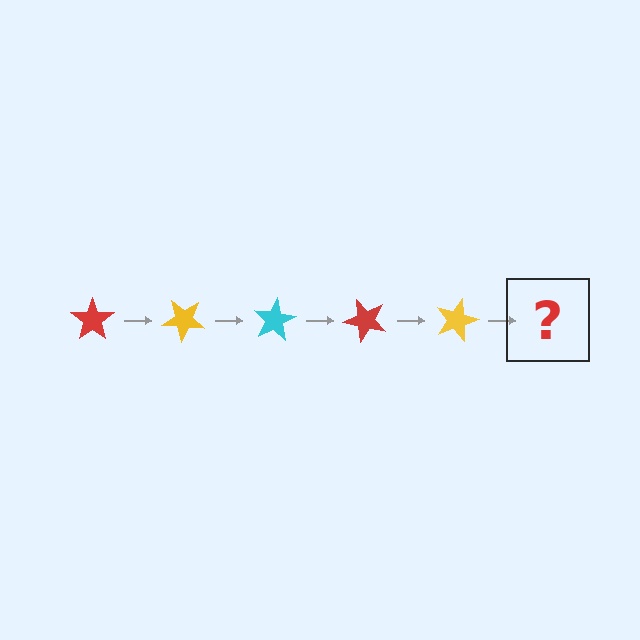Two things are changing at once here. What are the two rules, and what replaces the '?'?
The two rules are that it rotates 40 degrees each step and the color cycles through red, yellow, and cyan. The '?' should be a cyan star, rotated 200 degrees from the start.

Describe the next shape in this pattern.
It should be a cyan star, rotated 200 degrees from the start.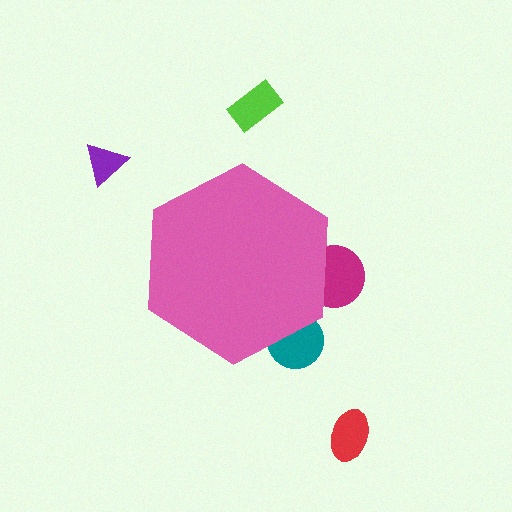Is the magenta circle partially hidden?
Yes, the magenta circle is partially hidden behind the pink hexagon.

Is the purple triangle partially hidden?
No, the purple triangle is fully visible.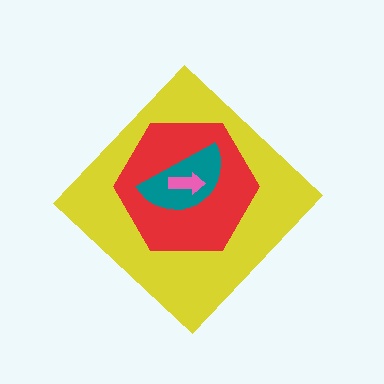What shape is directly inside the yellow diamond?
The red hexagon.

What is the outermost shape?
The yellow diamond.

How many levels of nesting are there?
4.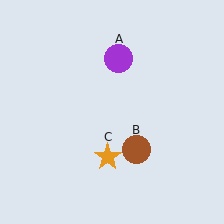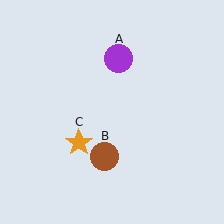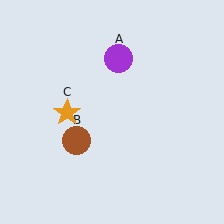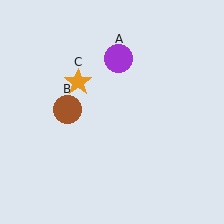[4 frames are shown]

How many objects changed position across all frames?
2 objects changed position: brown circle (object B), orange star (object C).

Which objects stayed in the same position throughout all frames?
Purple circle (object A) remained stationary.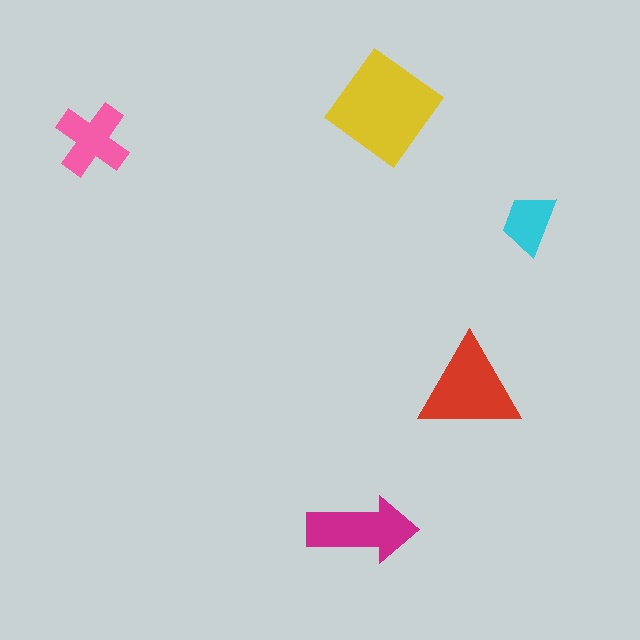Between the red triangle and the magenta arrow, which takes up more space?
The red triangle.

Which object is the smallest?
The cyan trapezoid.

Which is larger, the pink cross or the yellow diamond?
The yellow diamond.